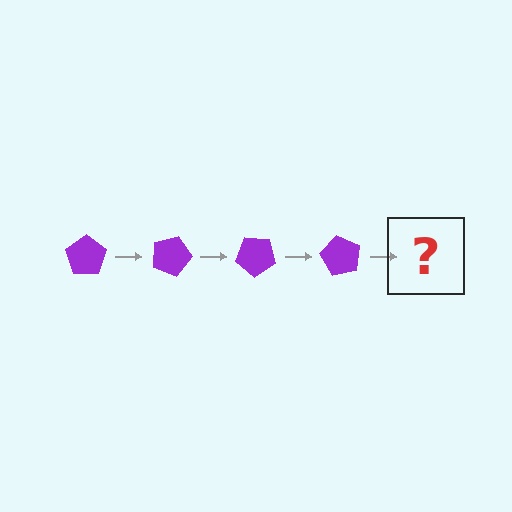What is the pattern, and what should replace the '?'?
The pattern is that the pentagon rotates 20 degrees each step. The '?' should be a purple pentagon rotated 80 degrees.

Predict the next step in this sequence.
The next step is a purple pentagon rotated 80 degrees.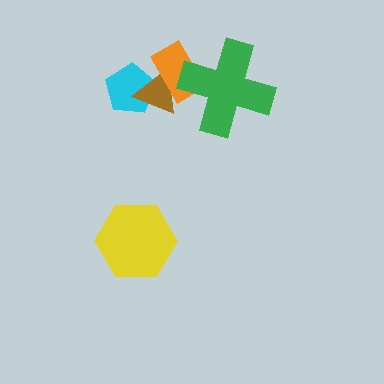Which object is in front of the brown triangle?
The orange rectangle is in front of the brown triangle.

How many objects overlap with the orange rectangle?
2 objects overlap with the orange rectangle.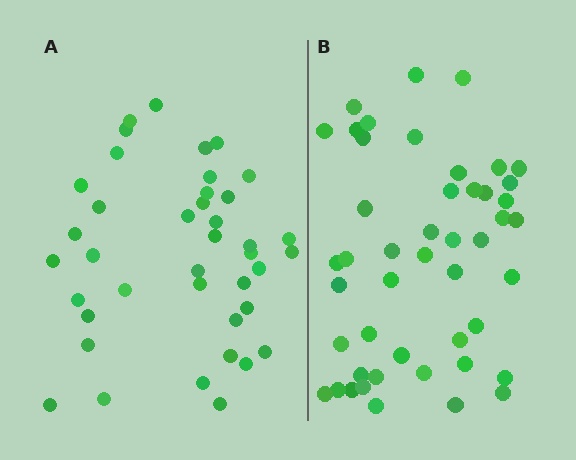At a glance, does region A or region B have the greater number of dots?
Region B (the right region) has more dots.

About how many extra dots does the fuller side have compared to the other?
Region B has roughly 8 or so more dots than region A.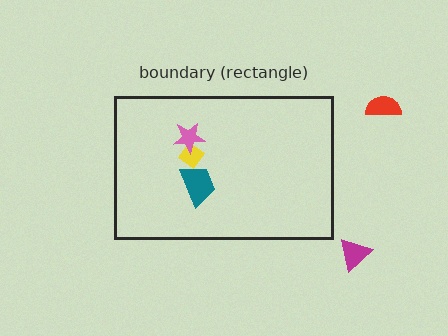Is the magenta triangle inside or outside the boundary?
Outside.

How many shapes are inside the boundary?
3 inside, 2 outside.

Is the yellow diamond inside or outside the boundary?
Inside.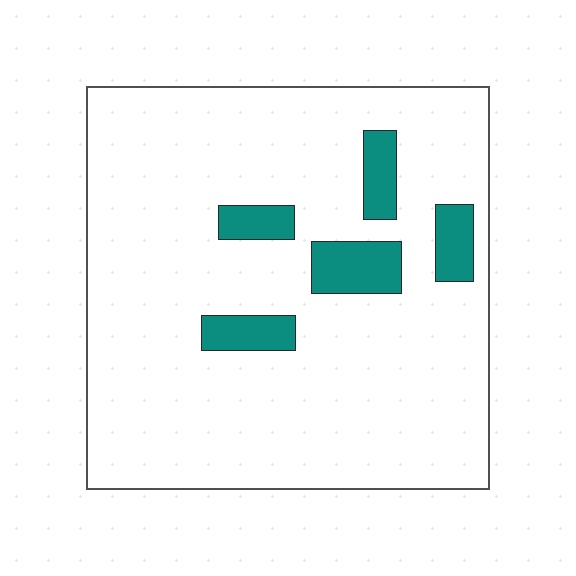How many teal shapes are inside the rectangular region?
5.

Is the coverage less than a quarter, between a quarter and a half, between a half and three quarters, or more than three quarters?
Less than a quarter.